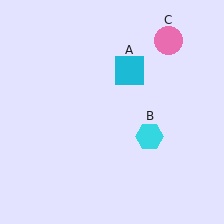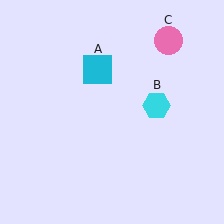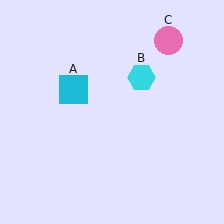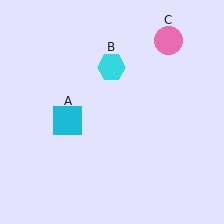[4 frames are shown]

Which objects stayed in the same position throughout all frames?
Pink circle (object C) remained stationary.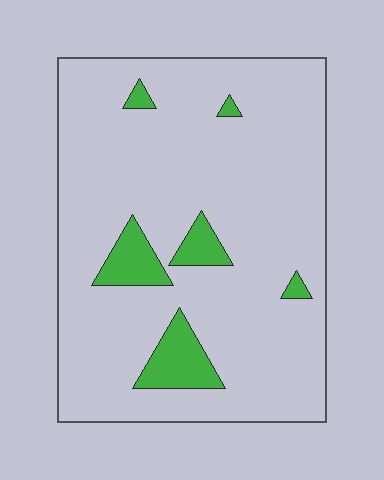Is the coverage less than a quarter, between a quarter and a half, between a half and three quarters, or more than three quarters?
Less than a quarter.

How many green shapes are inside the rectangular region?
6.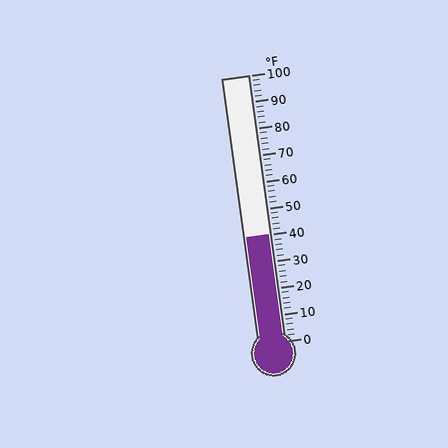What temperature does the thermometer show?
The thermometer shows approximately 40°F.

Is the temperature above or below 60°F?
The temperature is below 60°F.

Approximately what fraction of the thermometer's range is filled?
The thermometer is filled to approximately 40% of its range.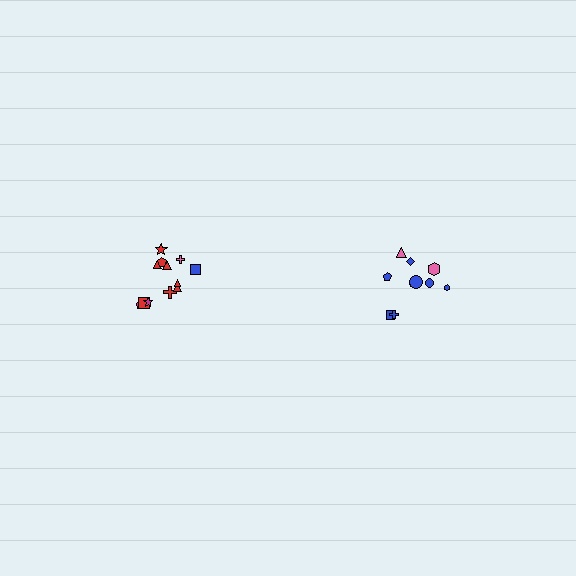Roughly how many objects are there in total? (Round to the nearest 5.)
Roughly 20 objects in total.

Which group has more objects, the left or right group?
The left group.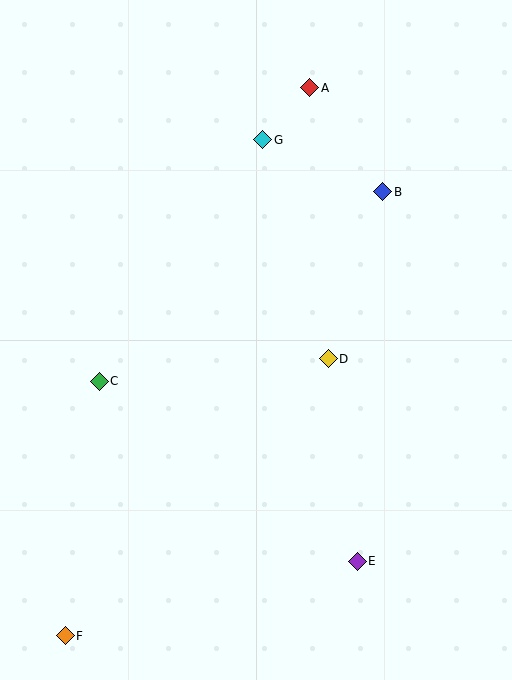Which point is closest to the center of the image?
Point D at (328, 359) is closest to the center.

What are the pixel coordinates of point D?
Point D is at (328, 359).